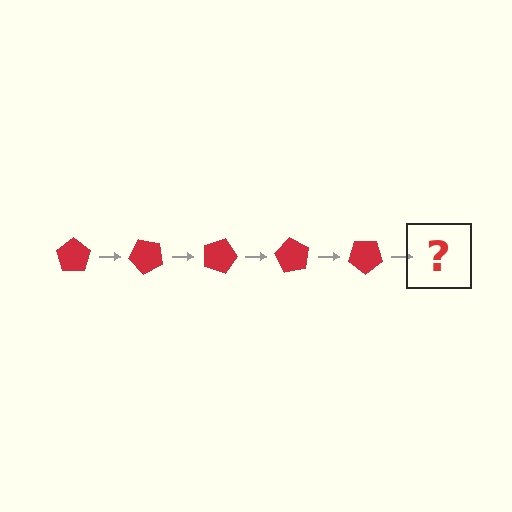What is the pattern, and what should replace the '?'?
The pattern is that the pentagon rotates 45 degrees each step. The '?' should be a red pentagon rotated 225 degrees.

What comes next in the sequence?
The next element should be a red pentagon rotated 225 degrees.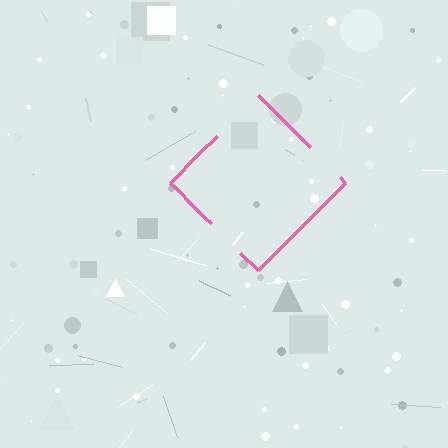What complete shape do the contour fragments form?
The contour fragments form a diamond.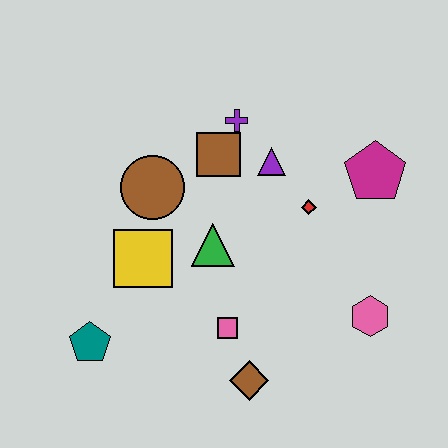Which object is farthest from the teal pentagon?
The magenta pentagon is farthest from the teal pentagon.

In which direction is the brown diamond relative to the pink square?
The brown diamond is below the pink square.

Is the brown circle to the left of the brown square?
Yes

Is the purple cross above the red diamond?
Yes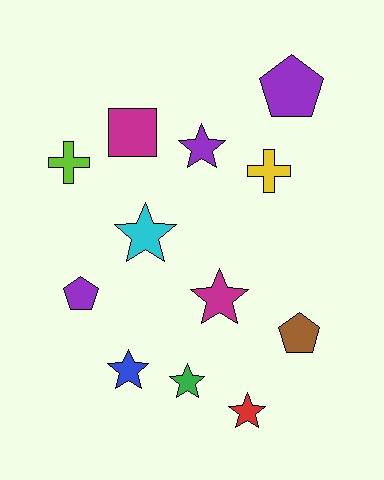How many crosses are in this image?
There are 2 crosses.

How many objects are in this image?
There are 12 objects.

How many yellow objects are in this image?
There is 1 yellow object.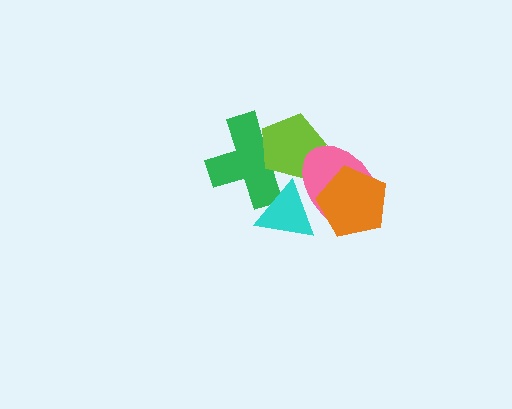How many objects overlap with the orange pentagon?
1 object overlaps with the orange pentagon.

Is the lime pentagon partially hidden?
Yes, it is partially covered by another shape.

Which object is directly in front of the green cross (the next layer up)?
The lime pentagon is directly in front of the green cross.